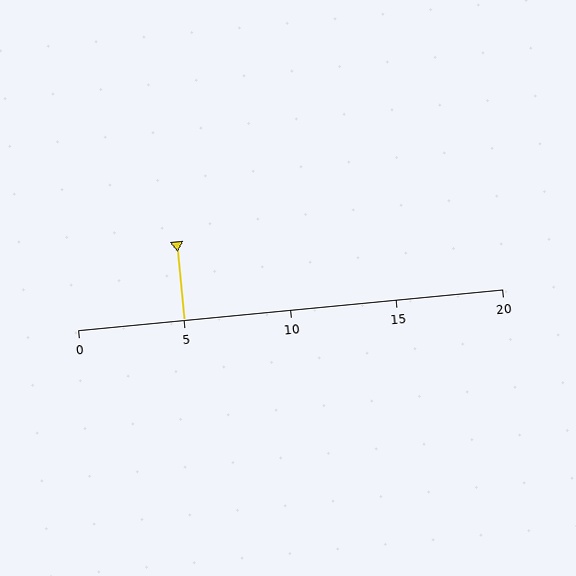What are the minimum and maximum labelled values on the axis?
The axis runs from 0 to 20.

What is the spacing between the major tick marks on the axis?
The major ticks are spaced 5 apart.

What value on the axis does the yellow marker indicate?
The marker indicates approximately 5.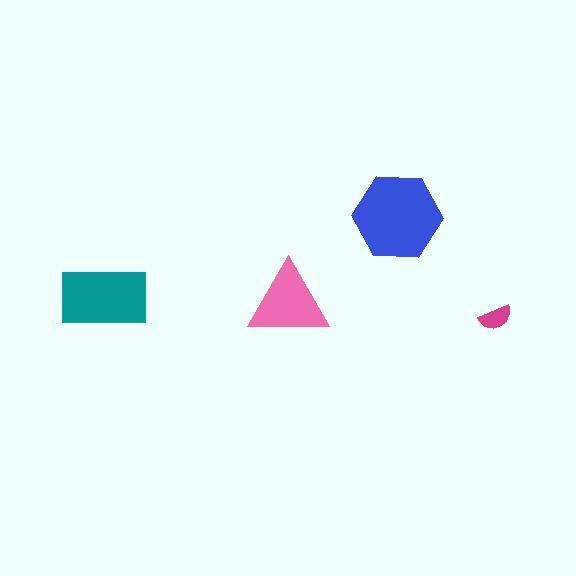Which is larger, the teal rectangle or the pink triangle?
The teal rectangle.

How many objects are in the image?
There are 4 objects in the image.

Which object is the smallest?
The magenta semicircle.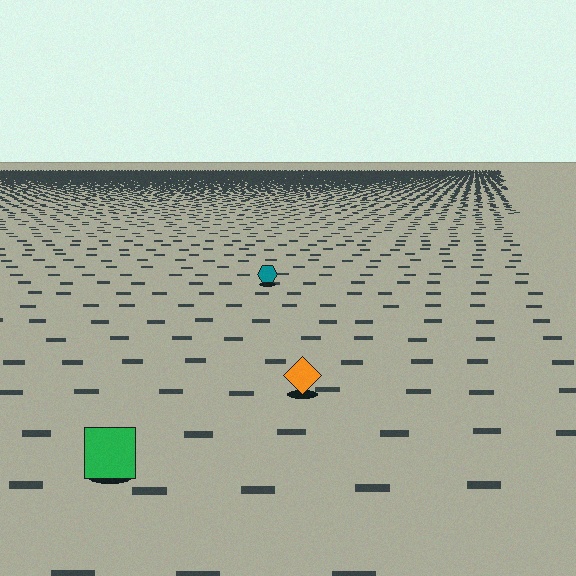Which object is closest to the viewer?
The green square is closest. The texture marks near it are larger and more spread out.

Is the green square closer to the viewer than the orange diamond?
Yes. The green square is closer — you can tell from the texture gradient: the ground texture is coarser near it.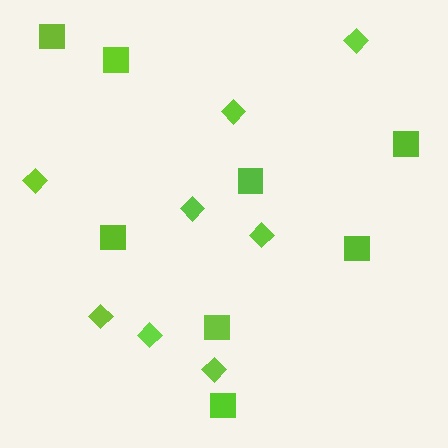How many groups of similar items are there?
There are 2 groups: one group of diamonds (8) and one group of squares (8).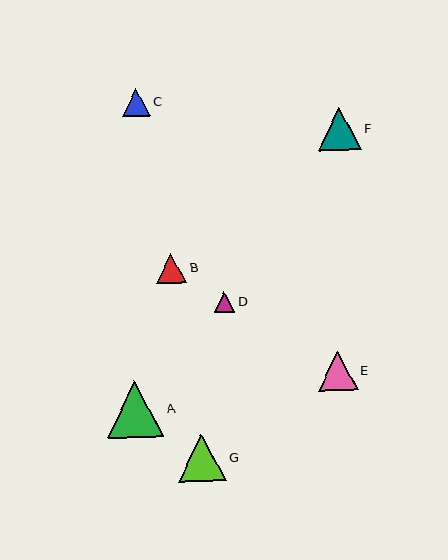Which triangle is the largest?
Triangle A is the largest with a size of approximately 57 pixels.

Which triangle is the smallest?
Triangle D is the smallest with a size of approximately 21 pixels.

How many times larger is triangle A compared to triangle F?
Triangle A is approximately 1.3 times the size of triangle F.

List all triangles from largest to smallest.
From largest to smallest: A, G, F, E, B, C, D.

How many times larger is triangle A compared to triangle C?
Triangle A is approximately 2.0 times the size of triangle C.